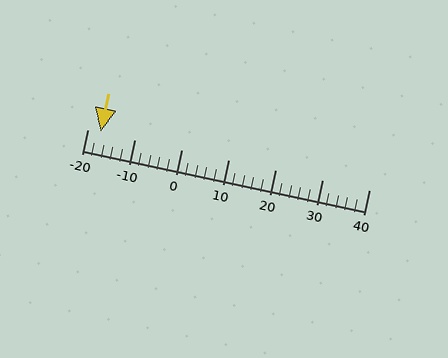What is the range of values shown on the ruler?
The ruler shows values from -20 to 40.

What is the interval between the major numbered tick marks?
The major tick marks are spaced 10 units apart.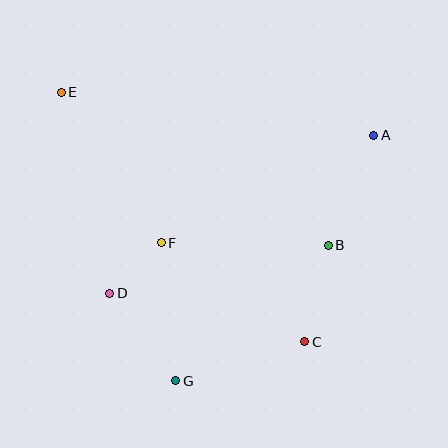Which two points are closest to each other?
Points D and F are closest to each other.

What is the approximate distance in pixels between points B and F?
The distance between B and F is approximately 167 pixels.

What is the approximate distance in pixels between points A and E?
The distance between A and E is approximately 315 pixels.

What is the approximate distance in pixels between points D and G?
The distance between D and G is approximately 110 pixels.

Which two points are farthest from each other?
Points C and E are farthest from each other.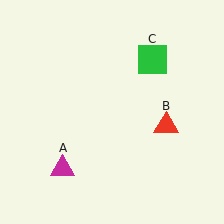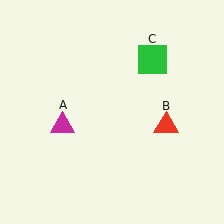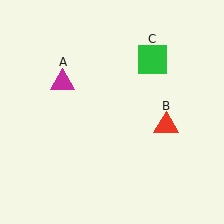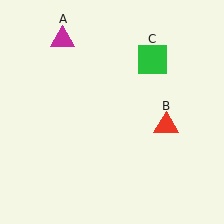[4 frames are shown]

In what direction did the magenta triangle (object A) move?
The magenta triangle (object A) moved up.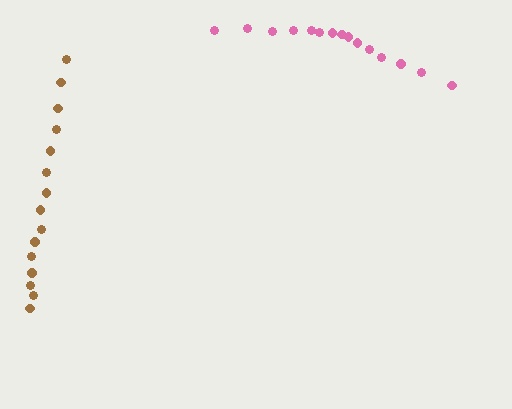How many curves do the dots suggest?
There are 2 distinct paths.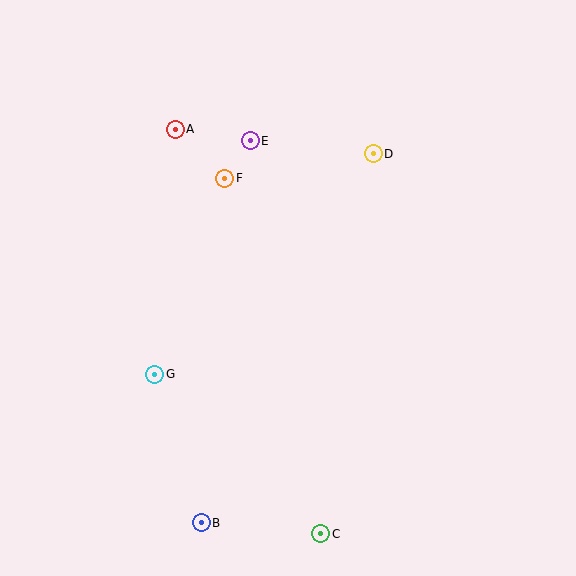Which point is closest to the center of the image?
Point F at (225, 178) is closest to the center.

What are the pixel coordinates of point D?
Point D is at (373, 154).